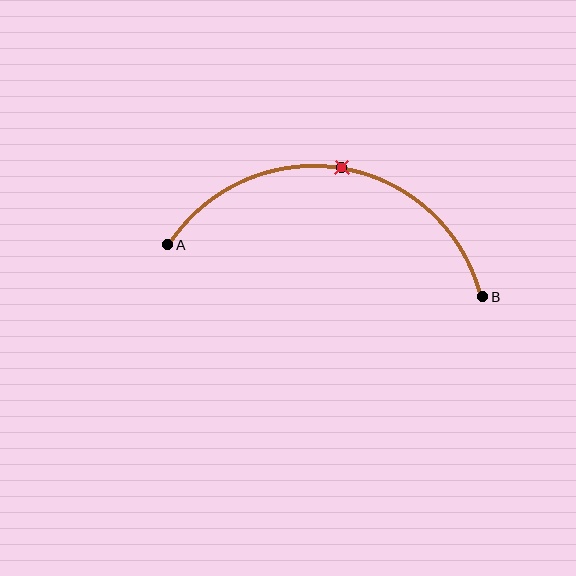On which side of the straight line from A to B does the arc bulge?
The arc bulges above the straight line connecting A and B.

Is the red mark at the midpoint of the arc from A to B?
Yes. The red mark lies on the arc at equal arc-length from both A and B — it is the arc midpoint.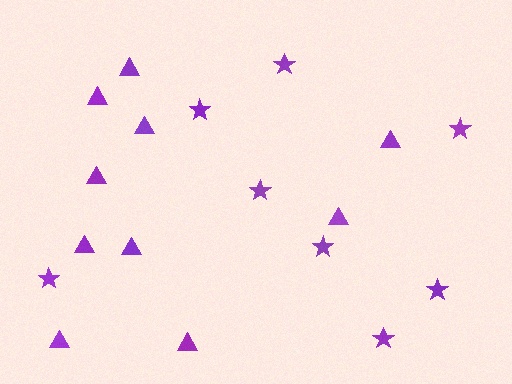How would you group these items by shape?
There are 2 groups: one group of stars (8) and one group of triangles (10).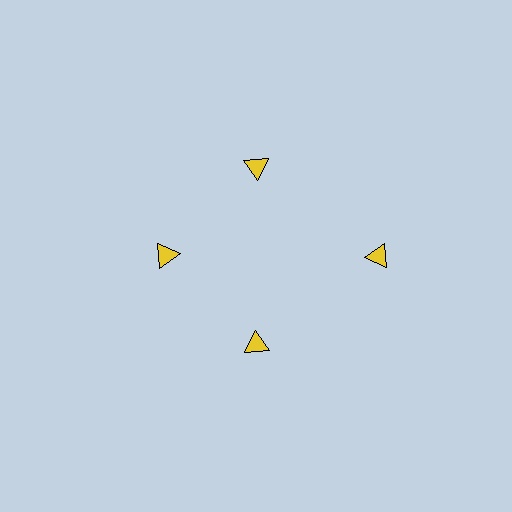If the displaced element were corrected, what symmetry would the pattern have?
It would have 4-fold rotational symmetry — the pattern would map onto itself every 90 degrees.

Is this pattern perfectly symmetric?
No. The 4 yellow triangles are arranged in a ring, but one element near the 3 o'clock position is pushed outward from the center, breaking the 4-fold rotational symmetry.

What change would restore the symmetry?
The symmetry would be restored by moving it inward, back onto the ring so that all 4 triangles sit at equal angles and equal distance from the center.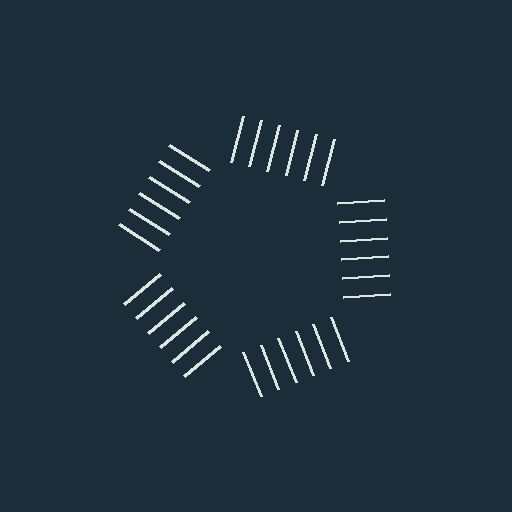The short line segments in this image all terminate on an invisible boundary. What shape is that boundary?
An illusory pentagon — the line segments terminate on its edges but no continuous stroke is drawn.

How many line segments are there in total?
30 — 6 along each of the 5 edges.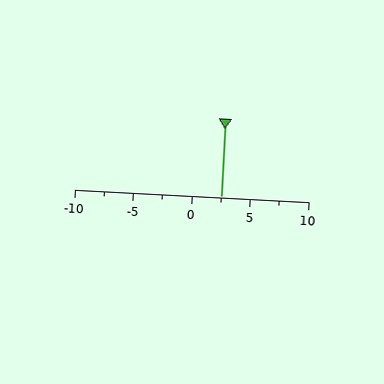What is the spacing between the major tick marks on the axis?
The major ticks are spaced 5 apart.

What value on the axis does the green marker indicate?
The marker indicates approximately 2.5.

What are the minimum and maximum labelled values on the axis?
The axis runs from -10 to 10.